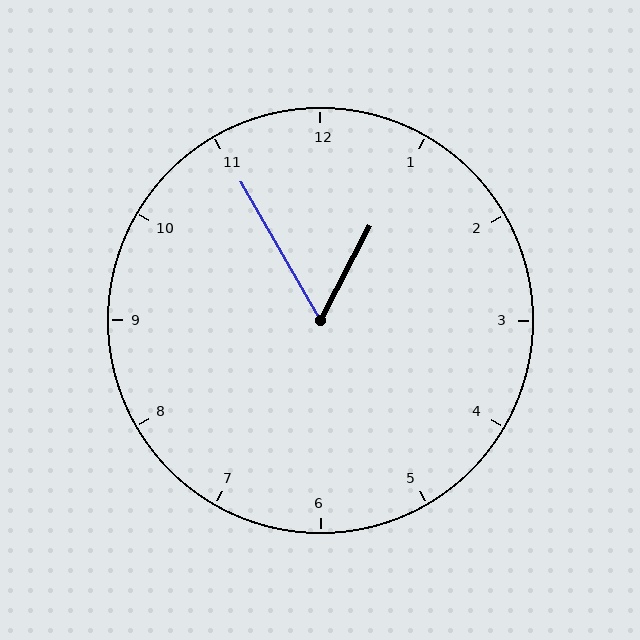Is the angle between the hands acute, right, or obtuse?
It is acute.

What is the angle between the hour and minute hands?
Approximately 58 degrees.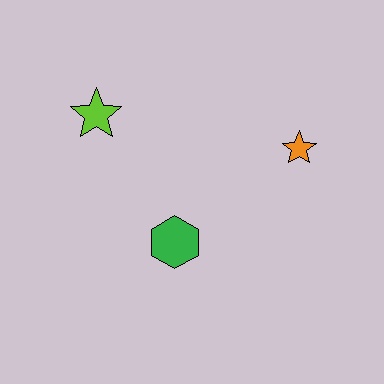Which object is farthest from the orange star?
The lime star is farthest from the orange star.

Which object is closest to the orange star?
The green hexagon is closest to the orange star.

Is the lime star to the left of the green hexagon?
Yes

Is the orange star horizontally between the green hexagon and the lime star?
No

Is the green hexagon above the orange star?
No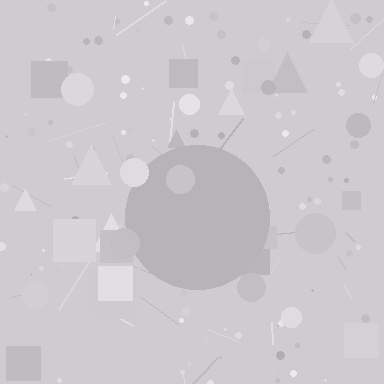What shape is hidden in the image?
A circle is hidden in the image.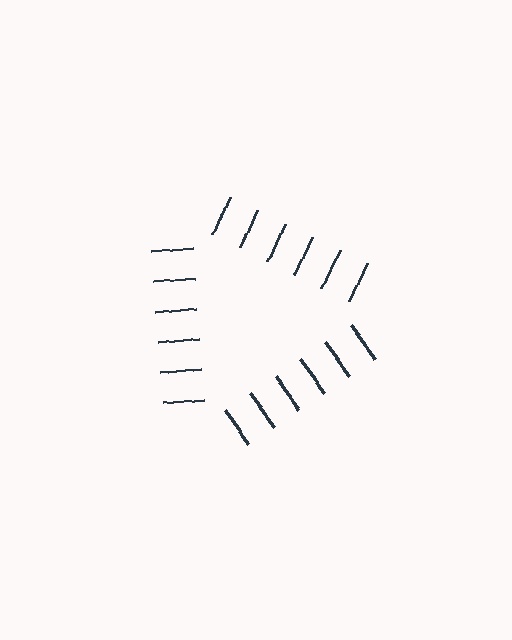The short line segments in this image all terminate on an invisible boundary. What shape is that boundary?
An illusory triangle — the line segments terminate on its edges but no continuous stroke is drawn.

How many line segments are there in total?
18 — 6 along each of the 3 edges.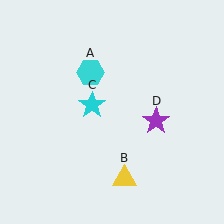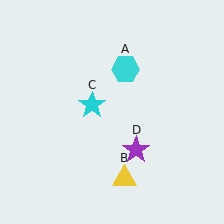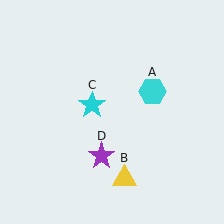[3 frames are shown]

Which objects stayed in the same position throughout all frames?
Yellow triangle (object B) and cyan star (object C) remained stationary.